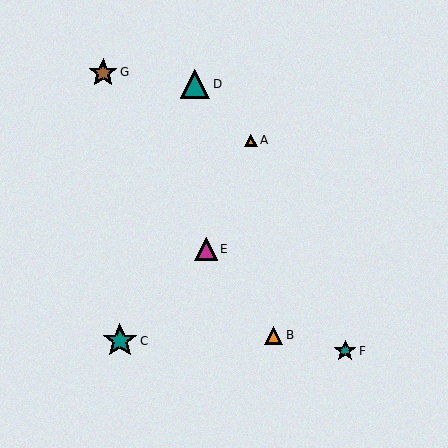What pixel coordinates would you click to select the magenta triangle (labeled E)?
Click at (206, 249) to select the magenta triangle E.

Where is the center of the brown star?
The center of the brown star is at (103, 73).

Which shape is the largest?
The teal star (labeled C) is the largest.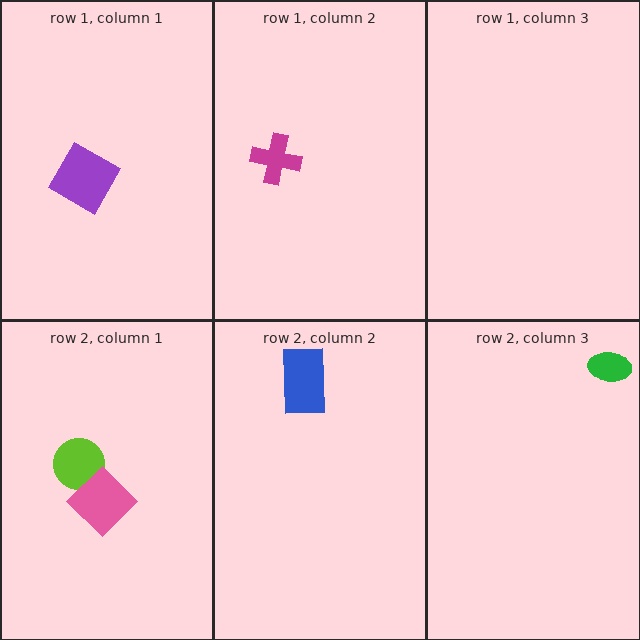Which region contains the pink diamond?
The row 2, column 1 region.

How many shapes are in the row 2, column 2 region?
1.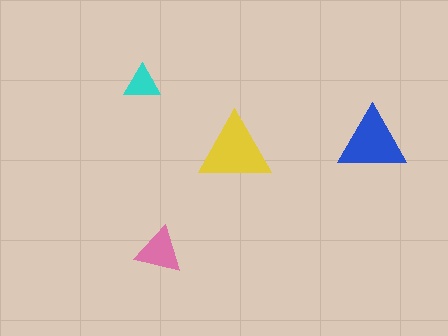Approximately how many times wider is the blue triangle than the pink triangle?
About 1.5 times wider.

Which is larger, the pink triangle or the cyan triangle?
The pink one.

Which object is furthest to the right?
The blue triangle is rightmost.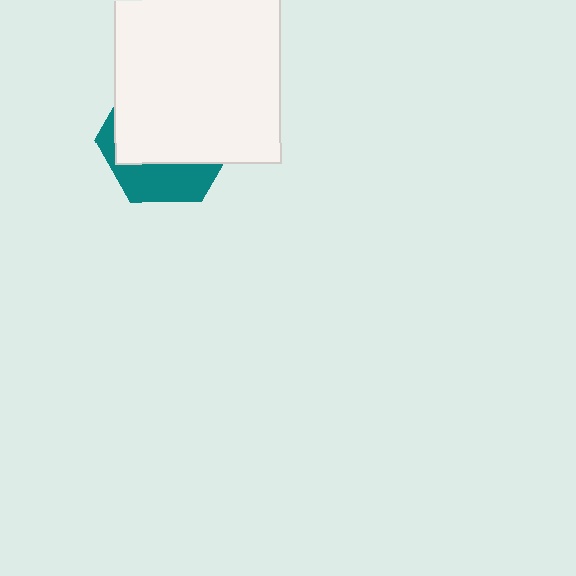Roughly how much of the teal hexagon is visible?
A small part of it is visible (roughly 32%).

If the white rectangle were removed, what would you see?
You would see the complete teal hexagon.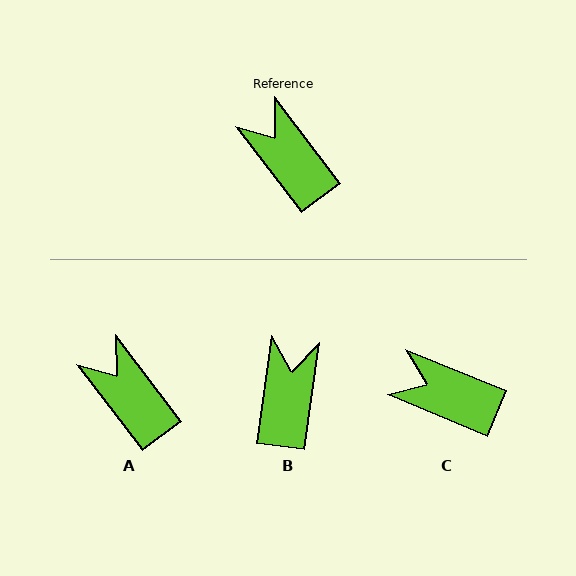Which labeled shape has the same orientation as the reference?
A.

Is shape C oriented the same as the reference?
No, it is off by about 30 degrees.